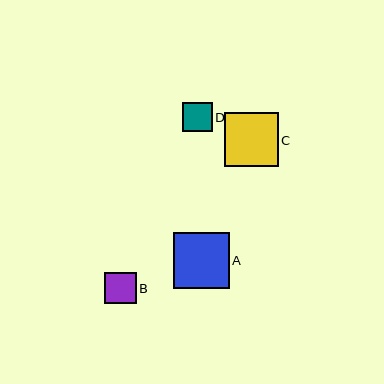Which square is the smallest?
Square D is the smallest with a size of approximately 30 pixels.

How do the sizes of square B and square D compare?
Square B and square D are approximately the same size.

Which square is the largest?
Square A is the largest with a size of approximately 56 pixels.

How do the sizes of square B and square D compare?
Square B and square D are approximately the same size.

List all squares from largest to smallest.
From largest to smallest: A, C, B, D.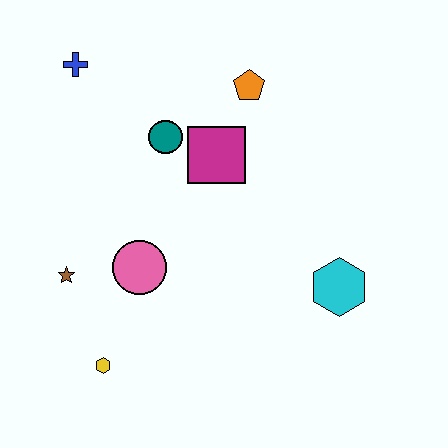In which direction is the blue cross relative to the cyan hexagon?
The blue cross is to the left of the cyan hexagon.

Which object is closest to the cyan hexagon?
The magenta square is closest to the cyan hexagon.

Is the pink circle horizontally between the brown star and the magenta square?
Yes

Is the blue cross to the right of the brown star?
Yes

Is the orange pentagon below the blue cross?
Yes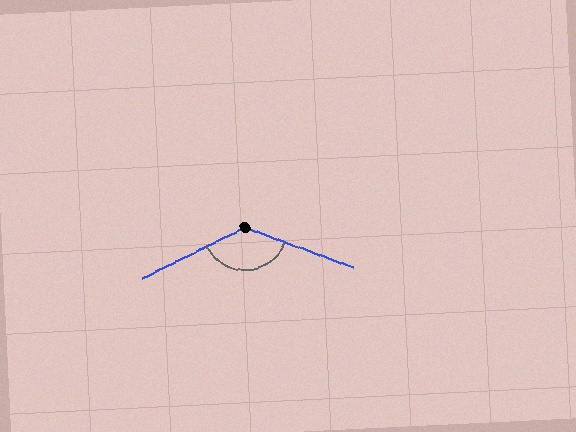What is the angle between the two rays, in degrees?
Approximately 134 degrees.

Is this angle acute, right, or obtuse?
It is obtuse.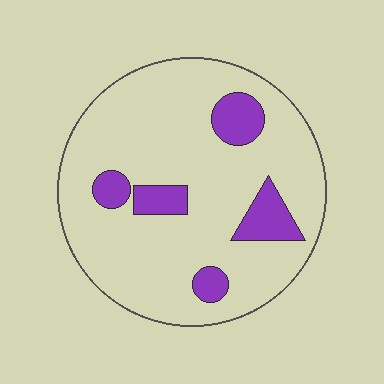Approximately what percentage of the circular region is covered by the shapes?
Approximately 15%.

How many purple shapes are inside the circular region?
5.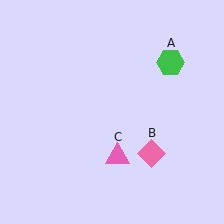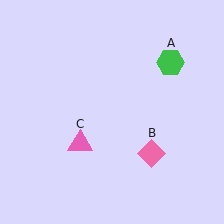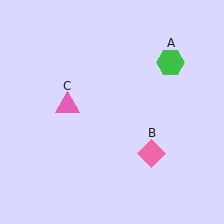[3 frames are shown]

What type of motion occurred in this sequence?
The pink triangle (object C) rotated clockwise around the center of the scene.